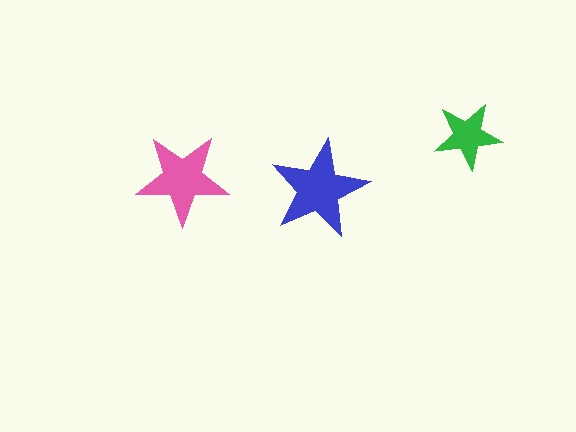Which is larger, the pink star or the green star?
The pink one.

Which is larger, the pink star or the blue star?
The blue one.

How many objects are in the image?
There are 3 objects in the image.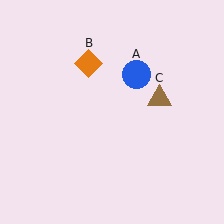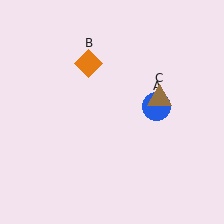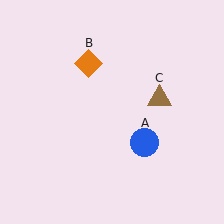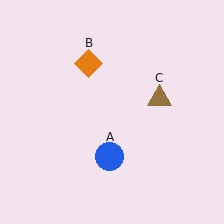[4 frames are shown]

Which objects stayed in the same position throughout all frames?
Orange diamond (object B) and brown triangle (object C) remained stationary.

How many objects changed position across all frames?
1 object changed position: blue circle (object A).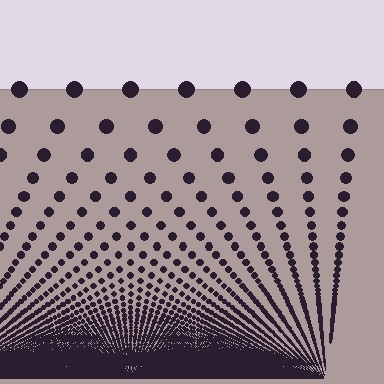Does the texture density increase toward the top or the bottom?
Density increases toward the bottom.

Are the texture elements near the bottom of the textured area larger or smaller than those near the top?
Smaller. The gradient is inverted — elements near the bottom are smaller and denser.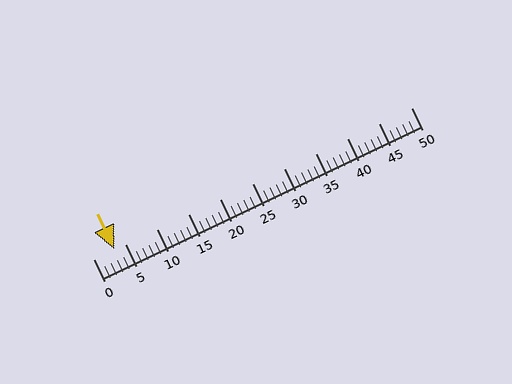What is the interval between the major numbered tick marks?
The major tick marks are spaced 5 units apart.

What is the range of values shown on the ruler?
The ruler shows values from 0 to 50.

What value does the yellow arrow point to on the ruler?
The yellow arrow points to approximately 3.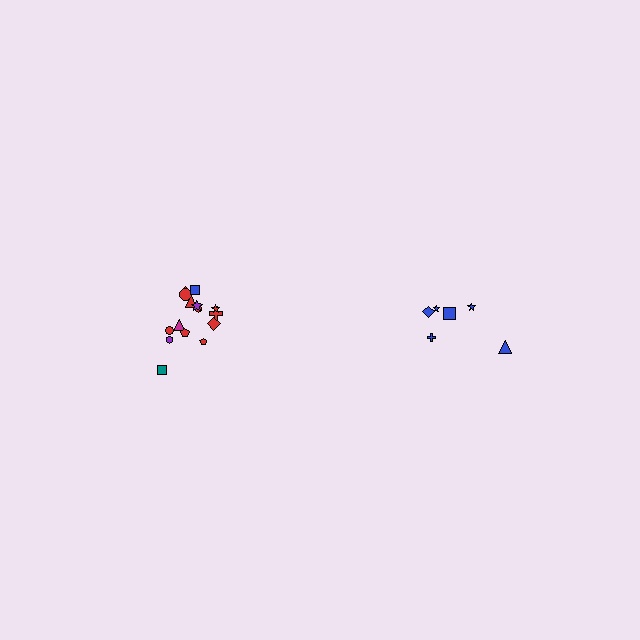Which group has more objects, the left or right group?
The left group.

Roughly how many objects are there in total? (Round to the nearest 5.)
Roughly 20 objects in total.